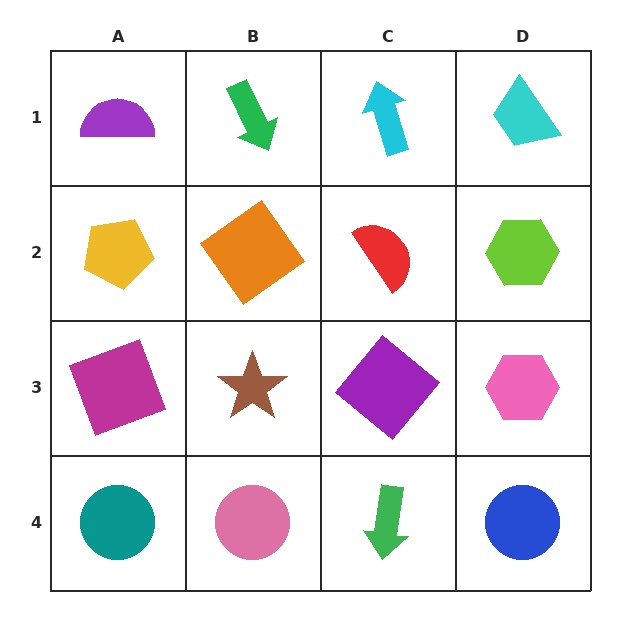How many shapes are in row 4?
4 shapes.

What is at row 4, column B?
A pink circle.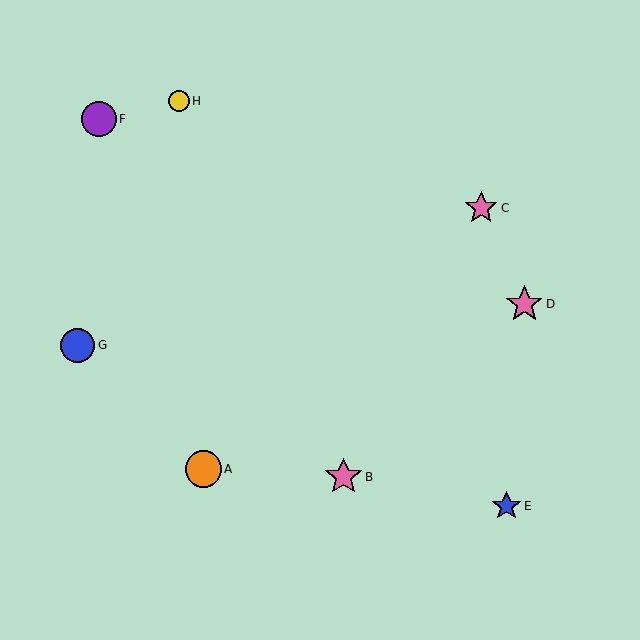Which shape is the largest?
The pink star (labeled D) is the largest.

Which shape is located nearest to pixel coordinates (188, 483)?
The orange circle (labeled A) at (203, 469) is nearest to that location.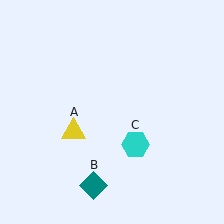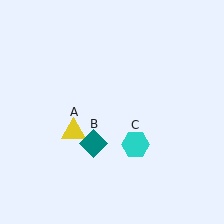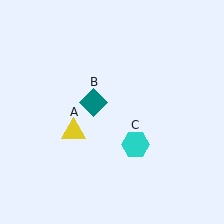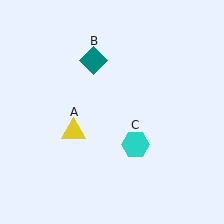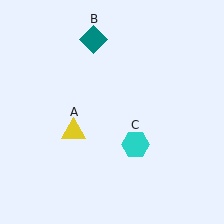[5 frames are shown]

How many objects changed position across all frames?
1 object changed position: teal diamond (object B).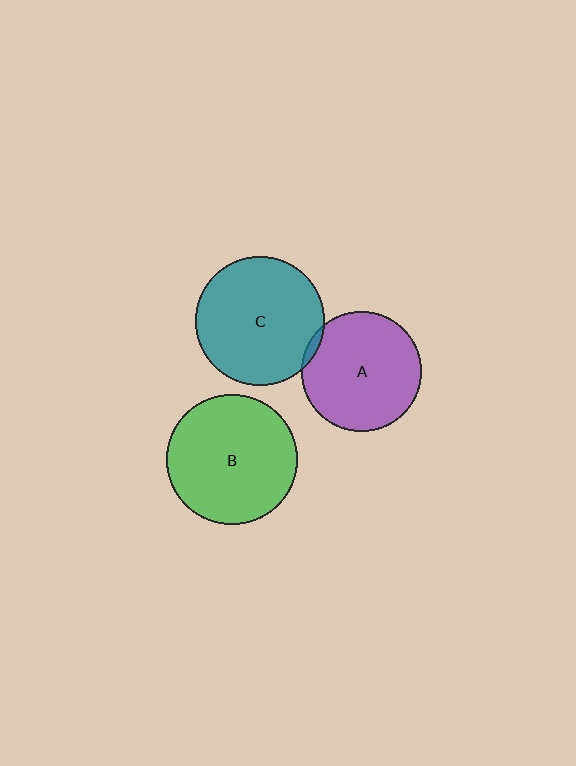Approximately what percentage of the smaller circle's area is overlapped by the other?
Approximately 5%.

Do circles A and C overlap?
Yes.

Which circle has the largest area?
Circle B (green).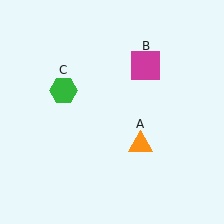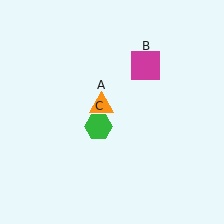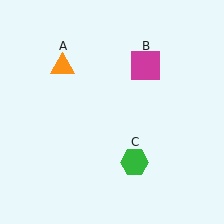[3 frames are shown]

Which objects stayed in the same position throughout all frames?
Magenta square (object B) remained stationary.